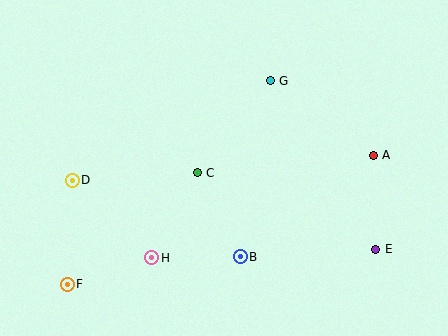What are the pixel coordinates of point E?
Point E is at (376, 249).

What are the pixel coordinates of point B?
Point B is at (240, 257).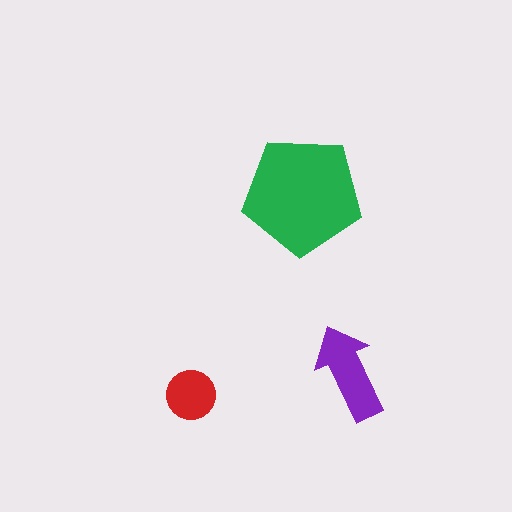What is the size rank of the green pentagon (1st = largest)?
1st.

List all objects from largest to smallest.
The green pentagon, the purple arrow, the red circle.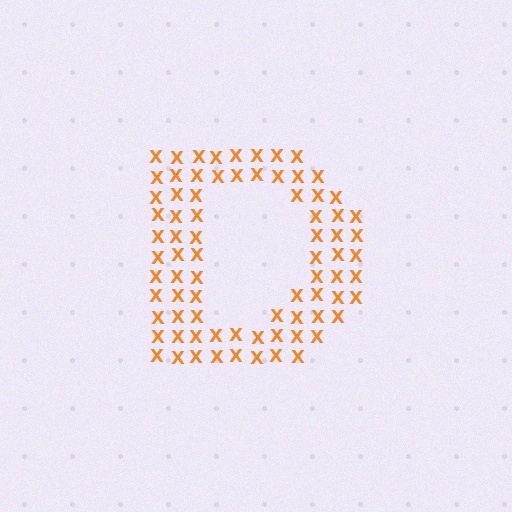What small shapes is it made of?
It is made of small letter X's.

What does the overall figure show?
The overall figure shows the letter D.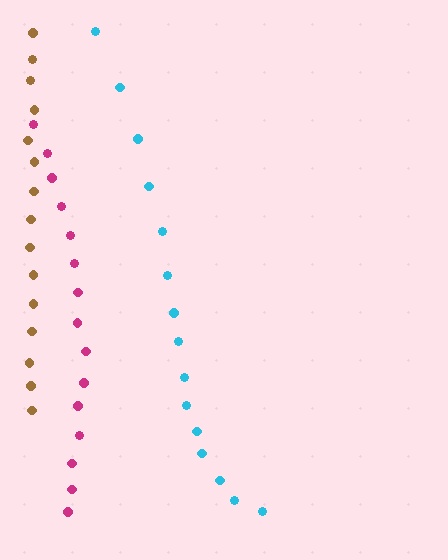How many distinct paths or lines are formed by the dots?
There are 3 distinct paths.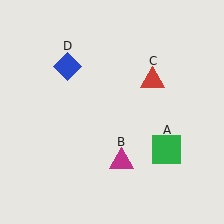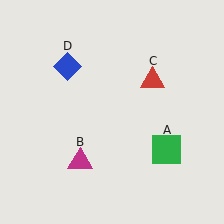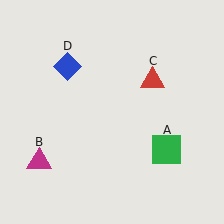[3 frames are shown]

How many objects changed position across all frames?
1 object changed position: magenta triangle (object B).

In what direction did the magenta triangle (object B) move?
The magenta triangle (object B) moved left.